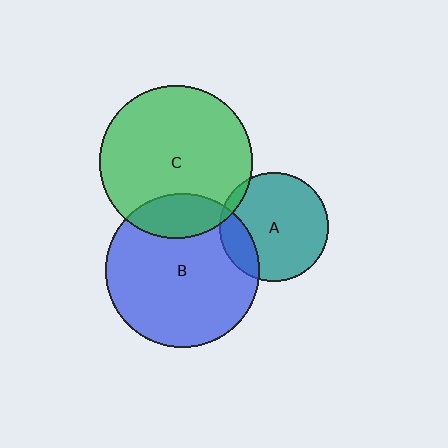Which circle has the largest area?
Circle B (blue).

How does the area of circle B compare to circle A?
Approximately 2.0 times.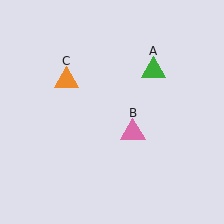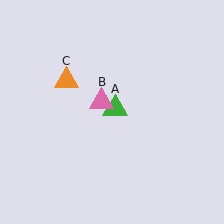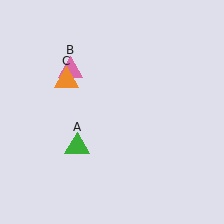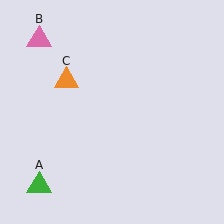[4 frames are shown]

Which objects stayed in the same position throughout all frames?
Orange triangle (object C) remained stationary.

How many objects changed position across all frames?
2 objects changed position: green triangle (object A), pink triangle (object B).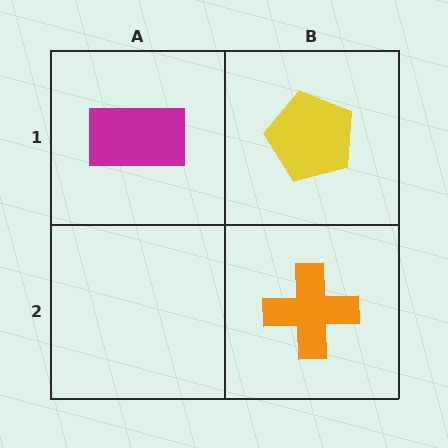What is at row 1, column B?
A yellow pentagon.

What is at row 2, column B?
An orange cross.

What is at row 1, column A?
A magenta rectangle.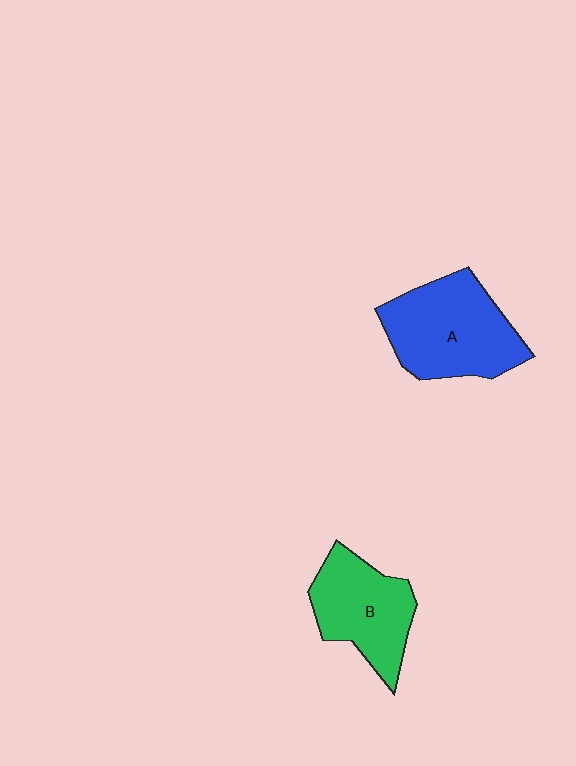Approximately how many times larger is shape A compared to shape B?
Approximately 1.2 times.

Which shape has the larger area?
Shape A (blue).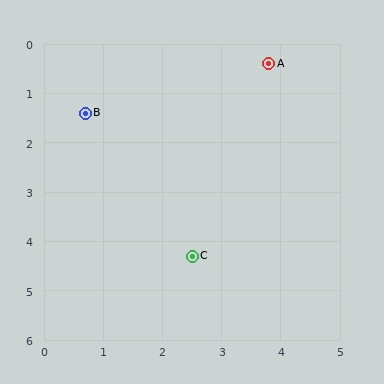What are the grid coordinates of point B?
Point B is at approximately (0.7, 1.4).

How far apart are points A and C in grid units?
Points A and C are about 4.1 grid units apart.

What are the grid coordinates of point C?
Point C is at approximately (2.5, 4.3).